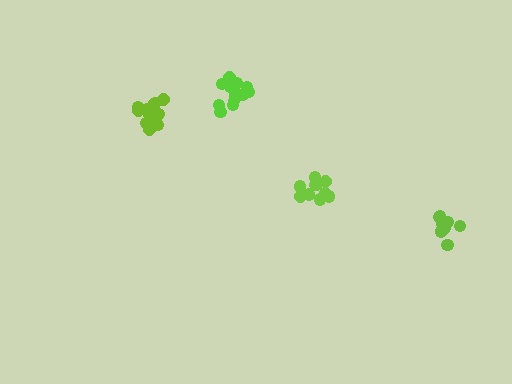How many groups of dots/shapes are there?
There are 4 groups.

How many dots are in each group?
Group 1: 9 dots, Group 2: 11 dots, Group 3: 13 dots, Group 4: 13 dots (46 total).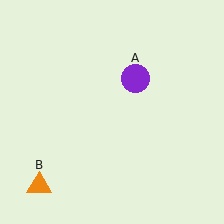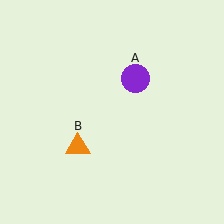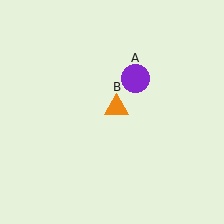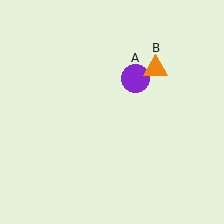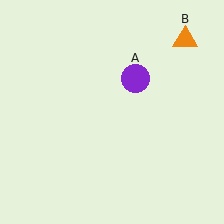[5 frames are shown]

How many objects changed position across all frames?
1 object changed position: orange triangle (object B).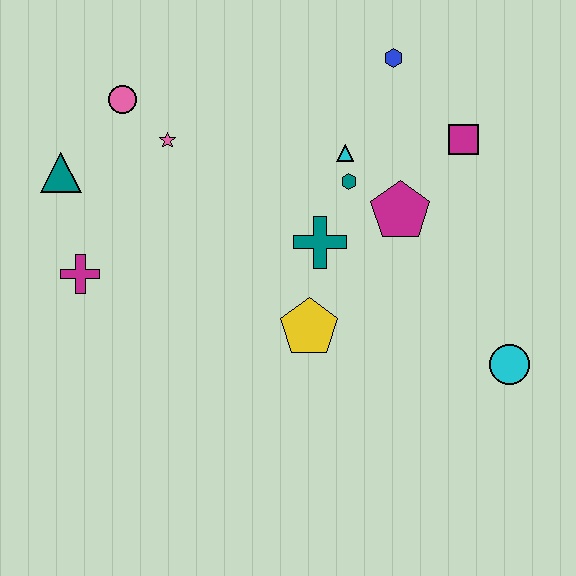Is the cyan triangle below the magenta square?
Yes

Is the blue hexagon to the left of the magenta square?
Yes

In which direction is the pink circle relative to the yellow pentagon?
The pink circle is above the yellow pentagon.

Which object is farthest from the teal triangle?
The cyan circle is farthest from the teal triangle.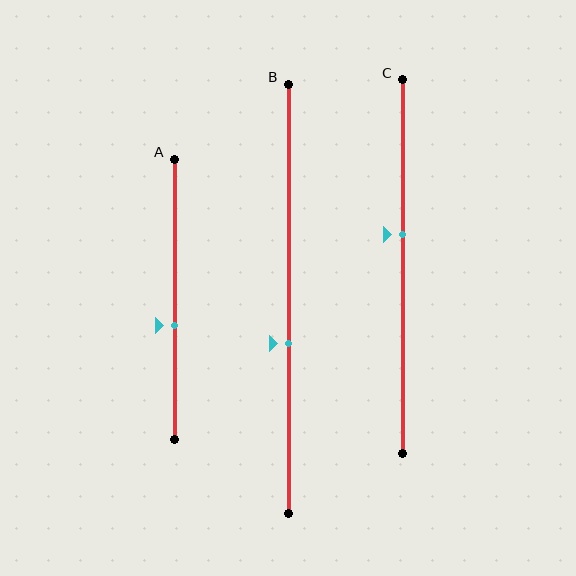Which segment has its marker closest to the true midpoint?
Segment C has its marker closest to the true midpoint.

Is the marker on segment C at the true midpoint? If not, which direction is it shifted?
No, the marker on segment C is shifted upward by about 8% of the segment length.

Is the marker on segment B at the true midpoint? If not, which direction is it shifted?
No, the marker on segment B is shifted downward by about 10% of the segment length.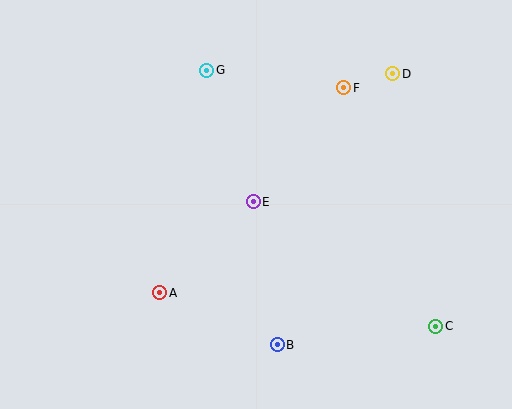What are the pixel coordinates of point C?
Point C is at (436, 326).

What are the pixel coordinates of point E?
Point E is at (253, 202).